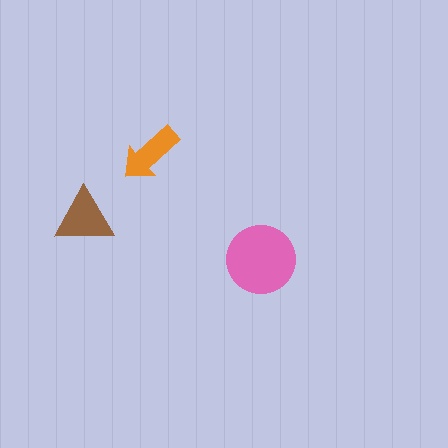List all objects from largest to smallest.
The pink circle, the brown triangle, the orange arrow.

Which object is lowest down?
The pink circle is bottommost.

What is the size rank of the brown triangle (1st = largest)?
2nd.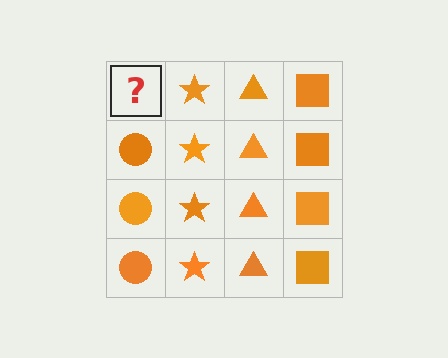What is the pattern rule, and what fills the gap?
The rule is that each column has a consistent shape. The gap should be filled with an orange circle.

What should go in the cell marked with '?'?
The missing cell should contain an orange circle.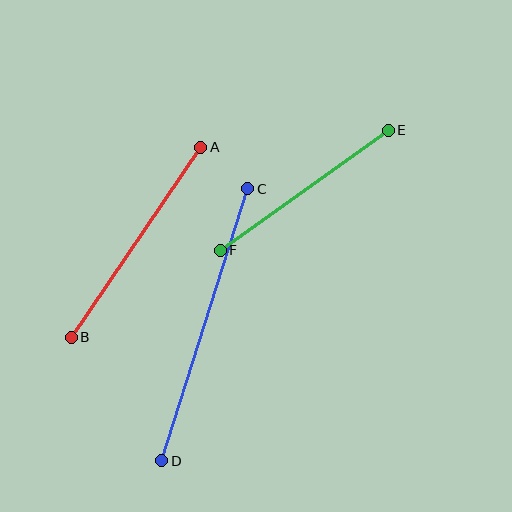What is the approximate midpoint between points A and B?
The midpoint is at approximately (136, 242) pixels.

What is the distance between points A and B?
The distance is approximately 230 pixels.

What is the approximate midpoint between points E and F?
The midpoint is at approximately (304, 190) pixels.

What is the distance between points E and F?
The distance is approximately 206 pixels.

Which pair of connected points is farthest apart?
Points C and D are farthest apart.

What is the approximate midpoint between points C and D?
The midpoint is at approximately (205, 325) pixels.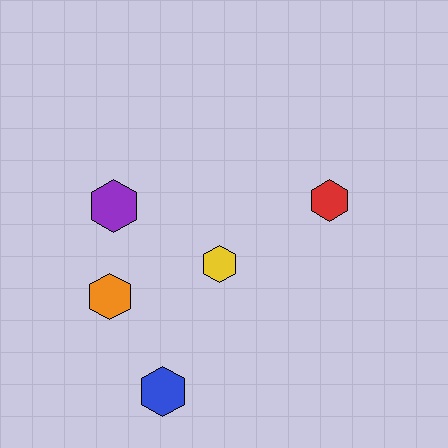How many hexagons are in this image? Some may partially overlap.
There are 5 hexagons.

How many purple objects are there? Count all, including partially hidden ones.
There is 1 purple object.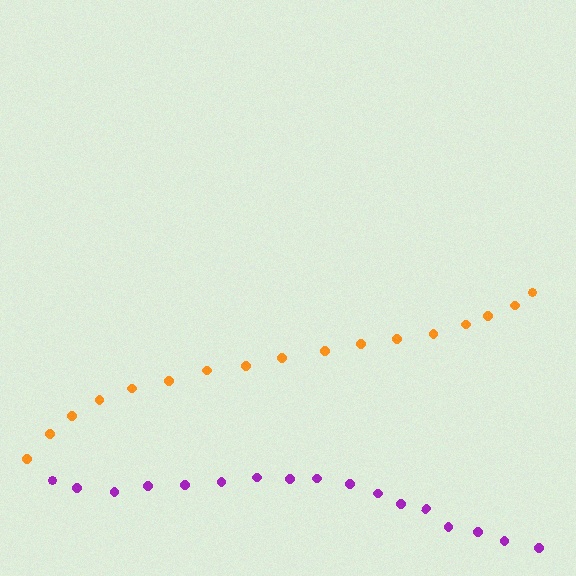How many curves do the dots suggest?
There are 2 distinct paths.